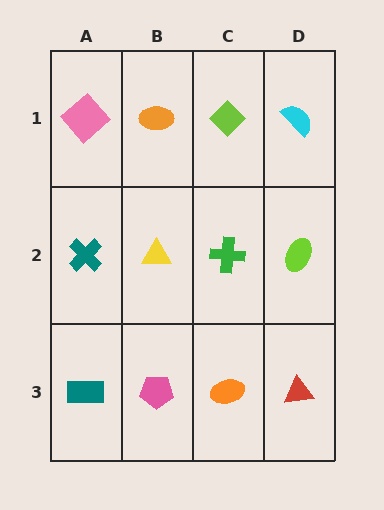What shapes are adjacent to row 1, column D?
A lime ellipse (row 2, column D), a lime diamond (row 1, column C).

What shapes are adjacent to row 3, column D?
A lime ellipse (row 2, column D), an orange ellipse (row 3, column C).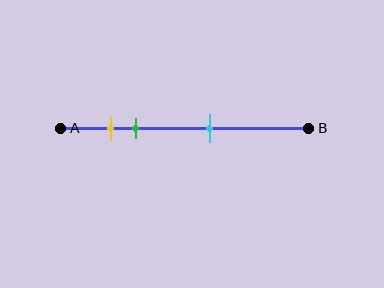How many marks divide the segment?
There are 3 marks dividing the segment.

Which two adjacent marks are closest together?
The yellow and green marks are the closest adjacent pair.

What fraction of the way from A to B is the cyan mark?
The cyan mark is approximately 60% (0.6) of the way from A to B.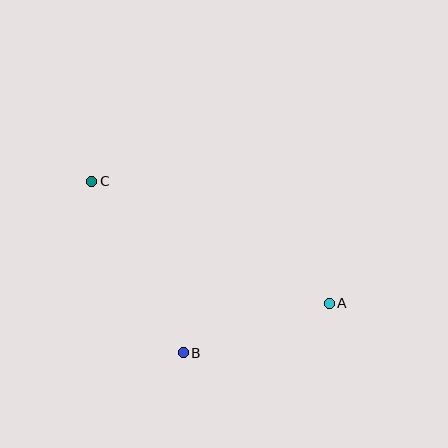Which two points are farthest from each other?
Points A and C are farthest from each other.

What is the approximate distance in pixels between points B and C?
The distance between B and C is approximately 194 pixels.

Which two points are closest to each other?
Points A and B are closest to each other.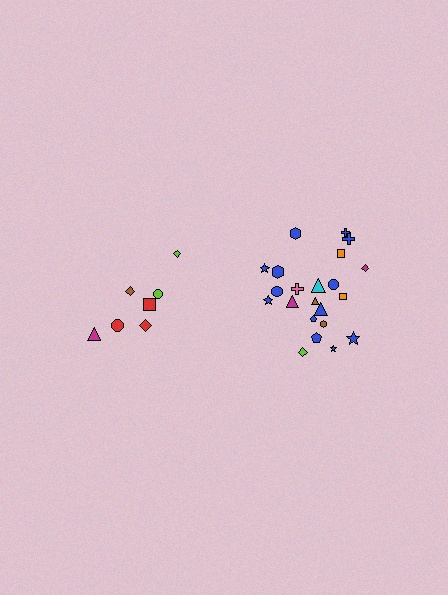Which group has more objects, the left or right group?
The right group.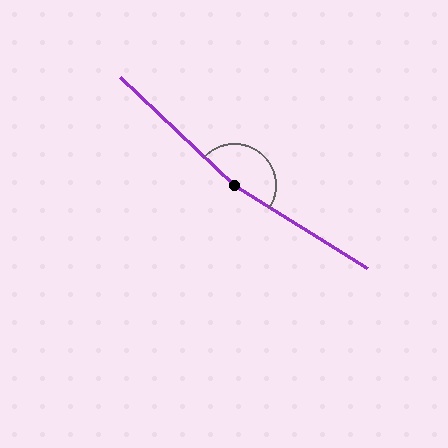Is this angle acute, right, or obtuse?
It is obtuse.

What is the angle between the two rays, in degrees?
Approximately 168 degrees.